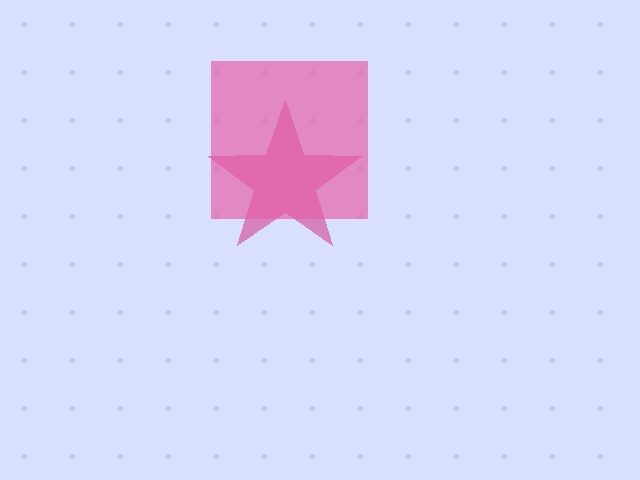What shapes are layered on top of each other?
The layered shapes are: a magenta star, a pink square.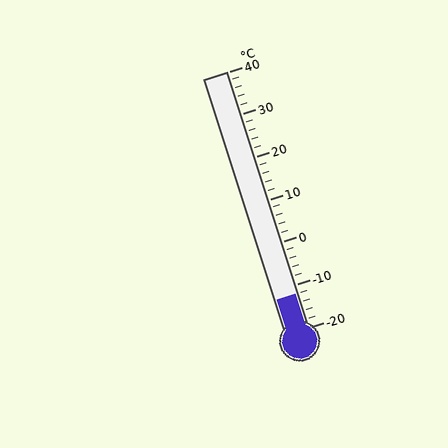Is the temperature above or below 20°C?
The temperature is below 20°C.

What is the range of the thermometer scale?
The thermometer scale ranges from -20°C to 40°C.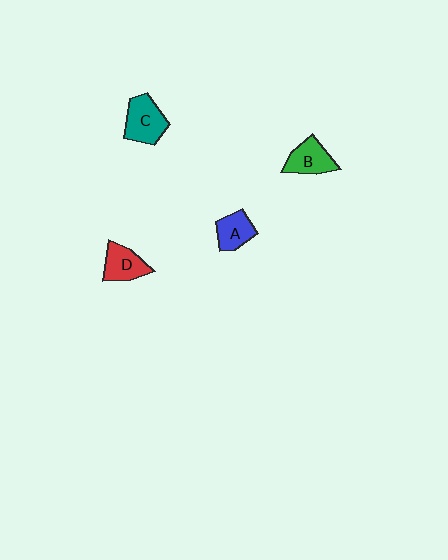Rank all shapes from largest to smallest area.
From largest to smallest: C (teal), B (green), D (red), A (blue).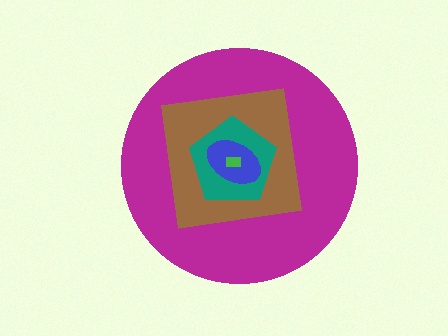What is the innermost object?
The green rectangle.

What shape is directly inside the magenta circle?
The brown square.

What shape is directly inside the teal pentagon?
The blue ellipse.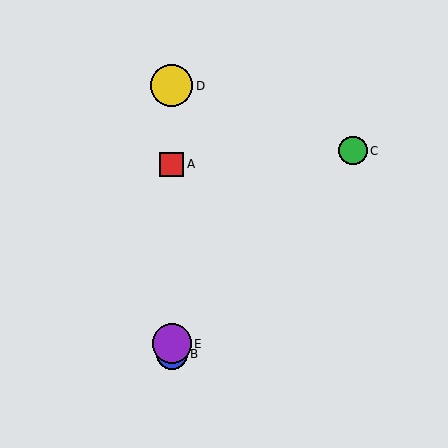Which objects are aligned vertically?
Objects A, B, D, E are aligned vertically.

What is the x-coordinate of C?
Object C is at x≈353.